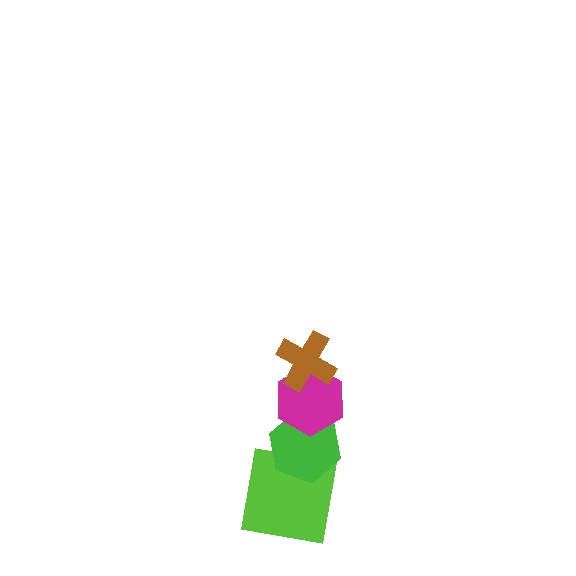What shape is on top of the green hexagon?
The magenta hexagon is on top of the green hexagon.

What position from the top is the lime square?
The lime square is 4th from the top.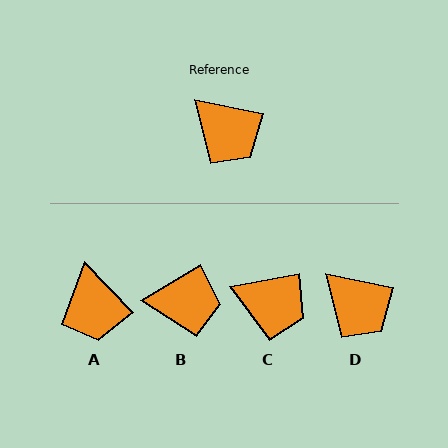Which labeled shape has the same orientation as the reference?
D.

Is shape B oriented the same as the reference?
No, it is off by about 43 degrees.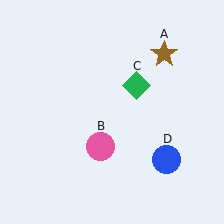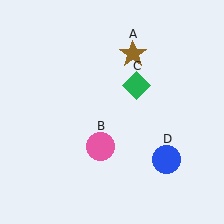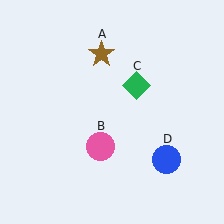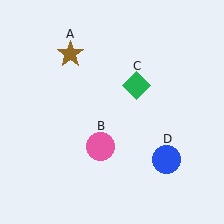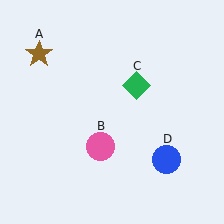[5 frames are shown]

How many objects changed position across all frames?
1 object changed position: brown star (object A).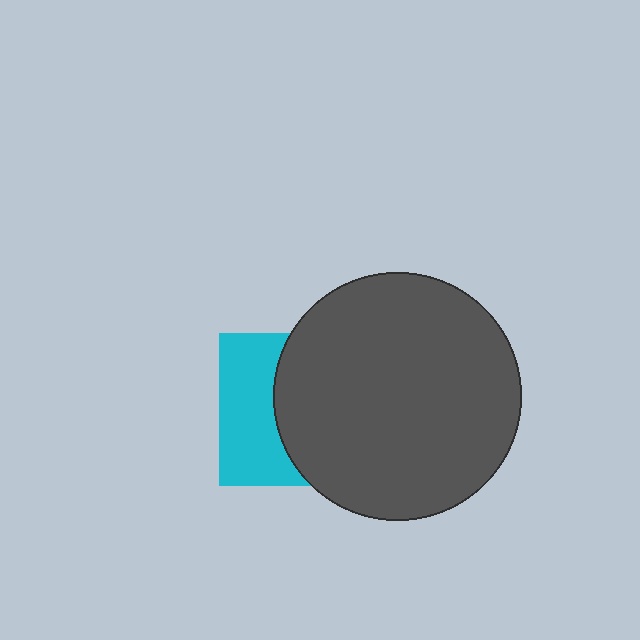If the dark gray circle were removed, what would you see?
You would see the complete cyan square.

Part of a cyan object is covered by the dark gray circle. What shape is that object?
It is a square.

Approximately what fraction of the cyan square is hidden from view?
Roughly 59% of the cyan square is hidden behind the dark gray circle.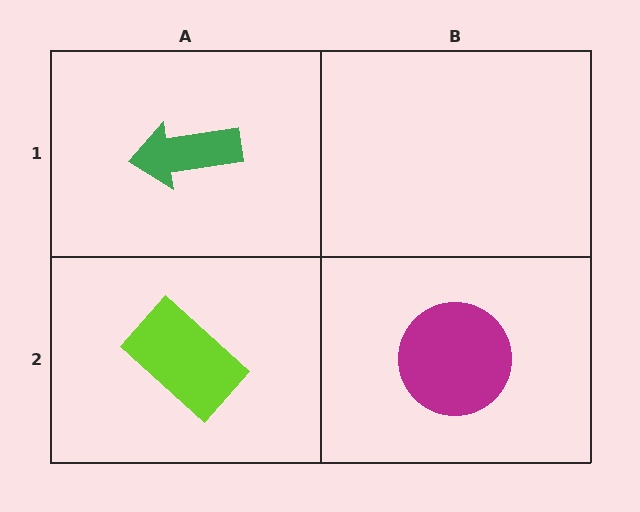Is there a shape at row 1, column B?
No, that cell is empty.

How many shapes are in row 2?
2 shapes.